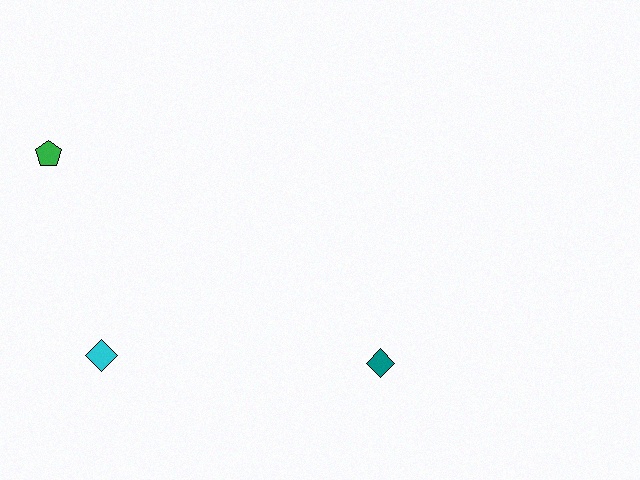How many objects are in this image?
There are 3 objects.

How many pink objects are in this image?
There are no pink objects.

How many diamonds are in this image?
There are 2 diamonds.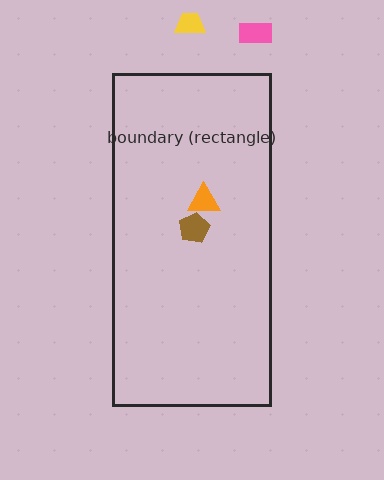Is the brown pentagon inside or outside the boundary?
Inside.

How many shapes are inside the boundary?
2 inside, 2 outside.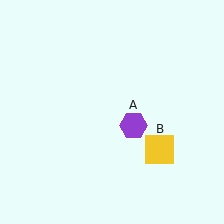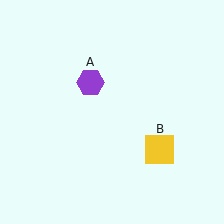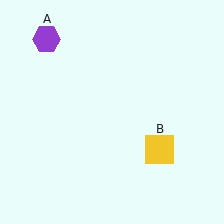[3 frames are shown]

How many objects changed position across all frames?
1 object changed position: purple hexagon (object A).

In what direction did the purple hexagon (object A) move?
The purple hexagon (object A) moved up and to the left.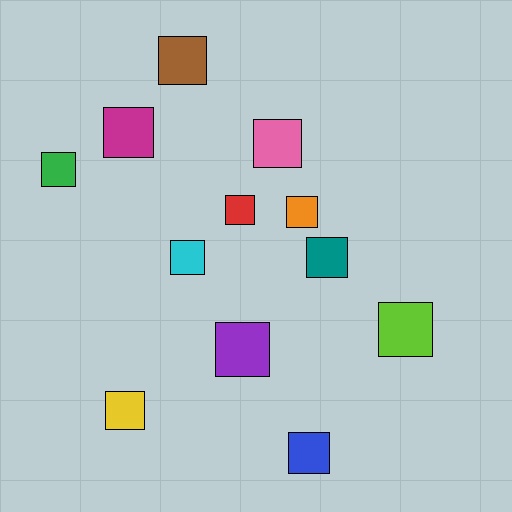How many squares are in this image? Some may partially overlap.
There are 12 squares.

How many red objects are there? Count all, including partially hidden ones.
There is 1 red object.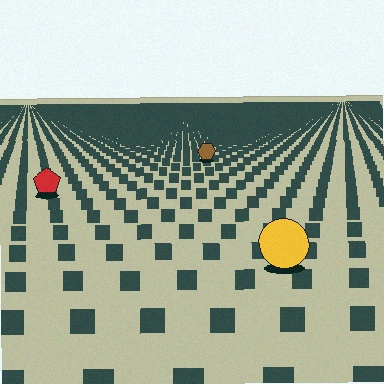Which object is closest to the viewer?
The yellow circle is closest. The texture marks near it are larger and more spread out.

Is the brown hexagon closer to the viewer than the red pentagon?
No. The red pentagon is closer — you can tell from the texture gradient: the ground texture is coarser near it.